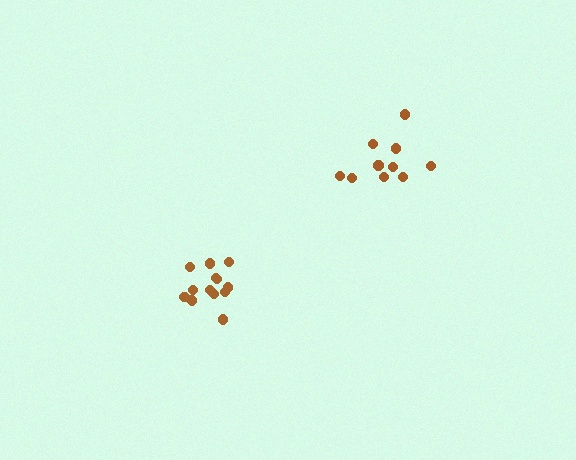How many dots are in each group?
Group 1: 13 dots, Group 2: 10 dots (23 total).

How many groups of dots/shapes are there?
There are 2 groups.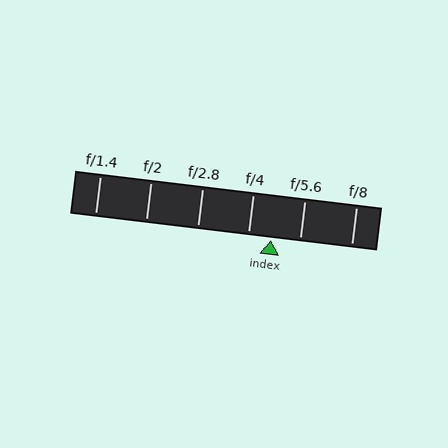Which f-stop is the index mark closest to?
The index mark is closest to f/4.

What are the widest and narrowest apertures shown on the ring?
The widest aperture shown is f/1.4 and the narrowest is f/8.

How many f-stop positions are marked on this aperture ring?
There are 6 f-stop positions marked.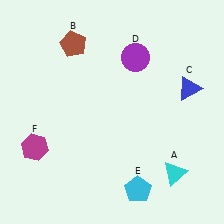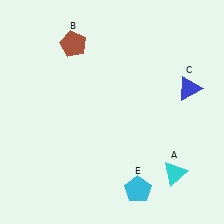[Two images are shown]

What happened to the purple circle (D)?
The purple circle (D) was removed in Image 2. It was in the top-right area of Image 1.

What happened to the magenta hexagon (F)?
The magenta hexagon (F) was removed in Image 2. It was in the bottom-left area of Image 1.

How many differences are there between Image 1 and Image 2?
There are 2 differences between the two images.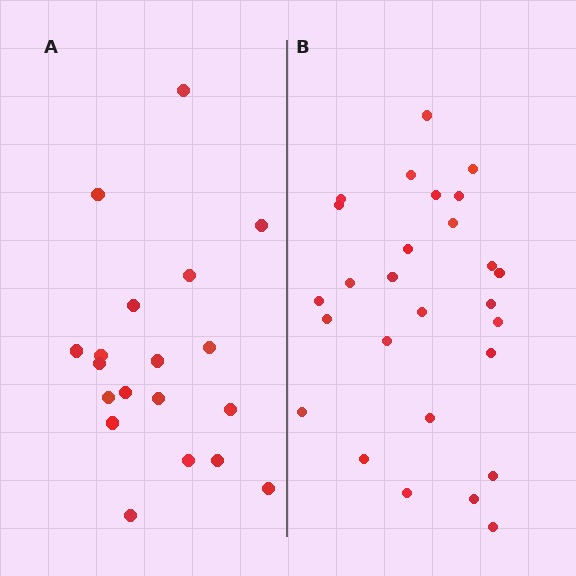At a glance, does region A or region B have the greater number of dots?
Region B (the right region) has more dots.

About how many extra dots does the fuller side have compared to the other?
Region B has roughly 8 or so more dots than region A.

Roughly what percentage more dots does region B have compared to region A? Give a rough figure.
About 40% more.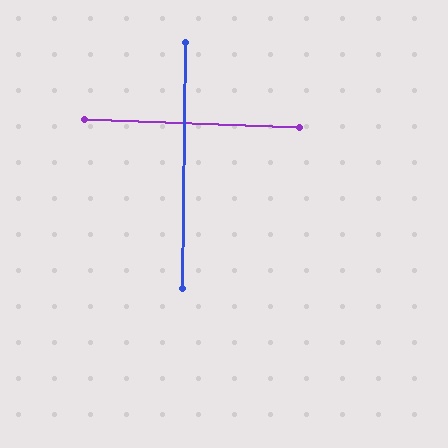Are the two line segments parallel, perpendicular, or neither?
Perpendicular — they meet at approximately 89°.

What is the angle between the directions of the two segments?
Approximately 89 degrees.